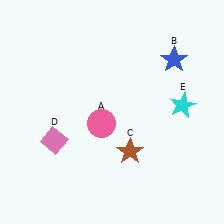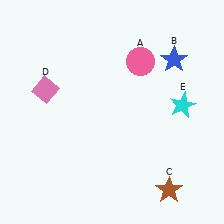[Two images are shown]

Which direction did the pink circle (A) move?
The pink circle (A) moved up.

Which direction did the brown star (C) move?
The brown star (C) moved right.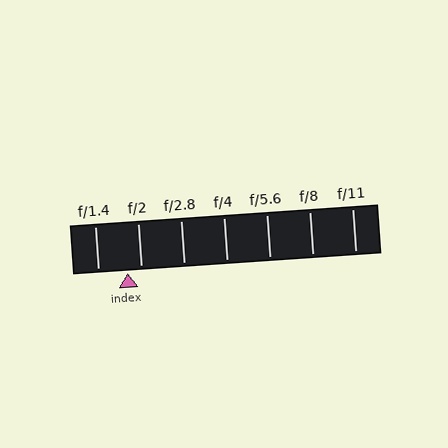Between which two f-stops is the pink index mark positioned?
The index mark is between f/1.4 and f/2.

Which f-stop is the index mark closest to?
The index mark is closest to f/2.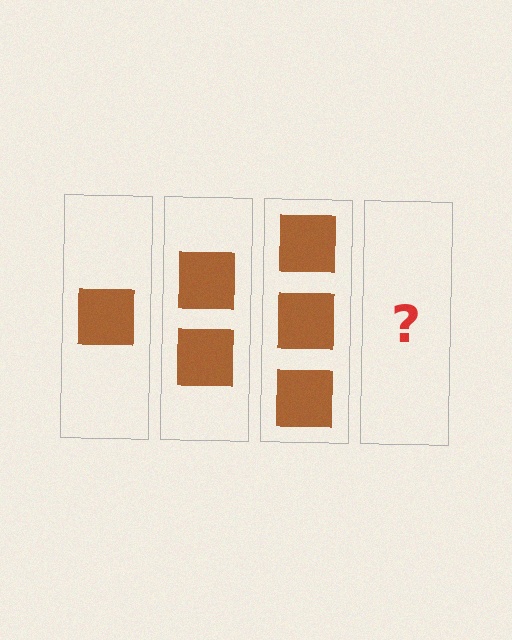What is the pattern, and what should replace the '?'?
The pattern is that each step adds one more square. The '?' should be 4 squares.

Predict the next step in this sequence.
The next step is 4 squares.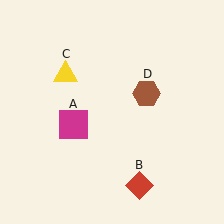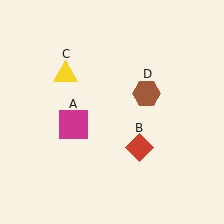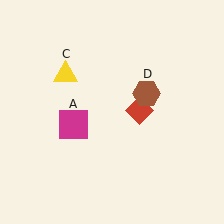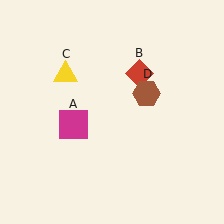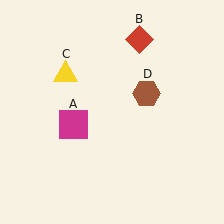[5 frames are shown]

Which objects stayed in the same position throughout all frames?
Magenta square (object A) and yellow triangle (object C) and brown hexagon (object D) remained stationary.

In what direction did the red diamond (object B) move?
The red diamond (object B) moved up.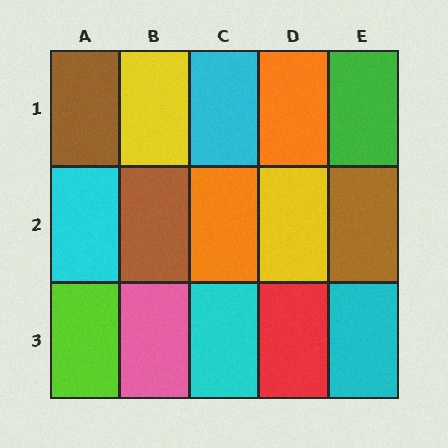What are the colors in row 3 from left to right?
Lime, pink, cyan, red, cyan.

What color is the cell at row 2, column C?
Orange.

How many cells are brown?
3 cells are brown.